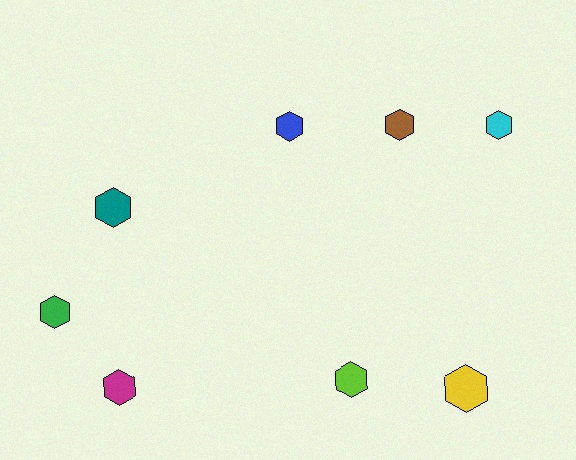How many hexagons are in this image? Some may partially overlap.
There are 8 hexagons.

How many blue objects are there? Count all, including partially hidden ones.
There is 1 blue object.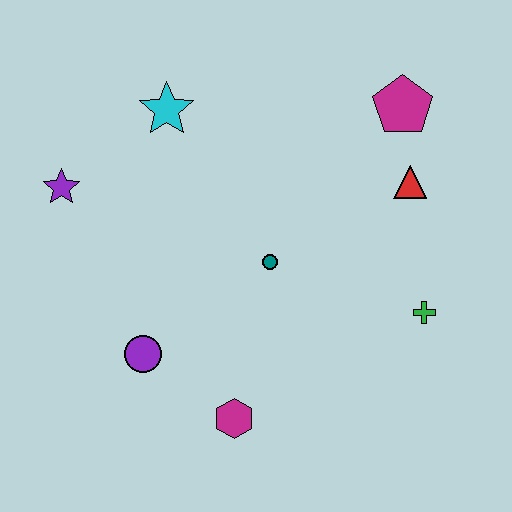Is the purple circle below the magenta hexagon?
No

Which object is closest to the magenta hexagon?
The purple circle is closest to the magenta hexagon.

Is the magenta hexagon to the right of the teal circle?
No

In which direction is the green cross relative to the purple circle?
The green cross is to the right of the purple circle.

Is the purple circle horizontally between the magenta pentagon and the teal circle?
No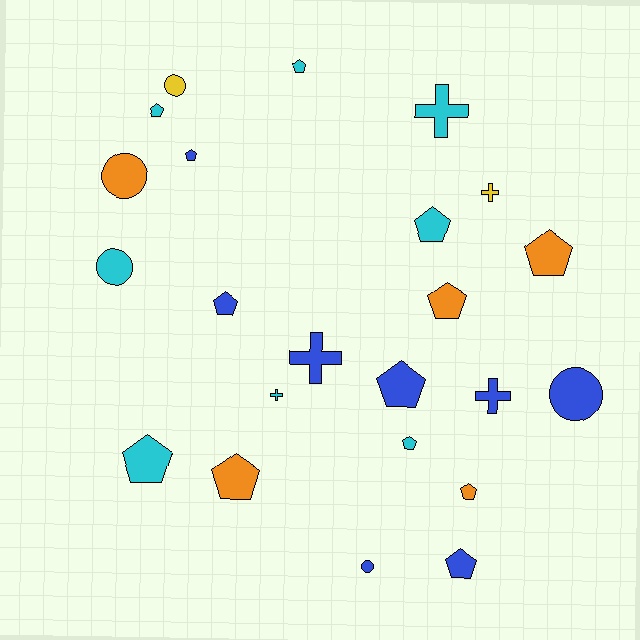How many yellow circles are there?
There is 1 yellow circle.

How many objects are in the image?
There are 23 objects.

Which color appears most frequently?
Cyan, with 8 objects.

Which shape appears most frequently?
Pentagon, with 13 objects.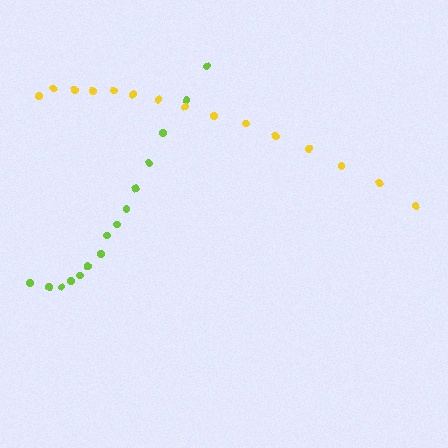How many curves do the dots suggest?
There are 2 distinct paths.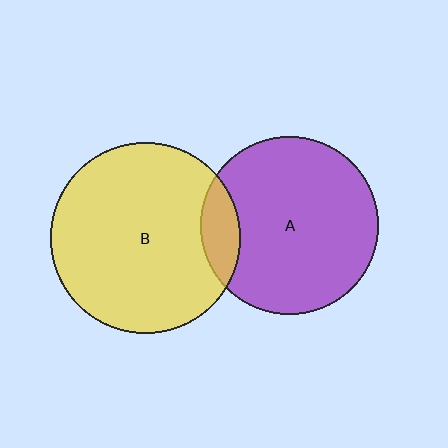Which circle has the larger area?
Circle B (yellow).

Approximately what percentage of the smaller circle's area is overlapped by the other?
Approximately 10%.